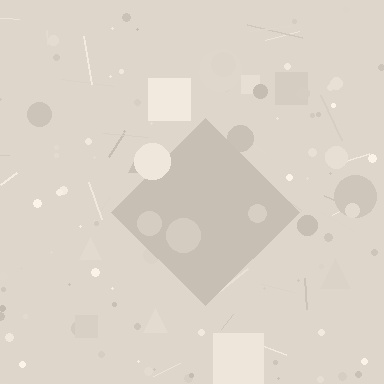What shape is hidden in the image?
A diamond is hidden in the image.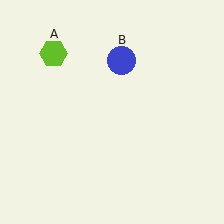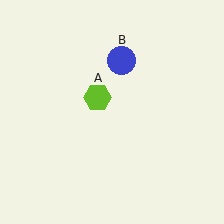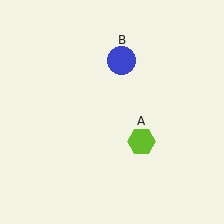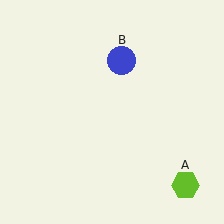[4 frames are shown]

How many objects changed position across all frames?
1 object changed position: lime hexagon (object A).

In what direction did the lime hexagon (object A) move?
The lime hexagon (object A) moved down and to the right.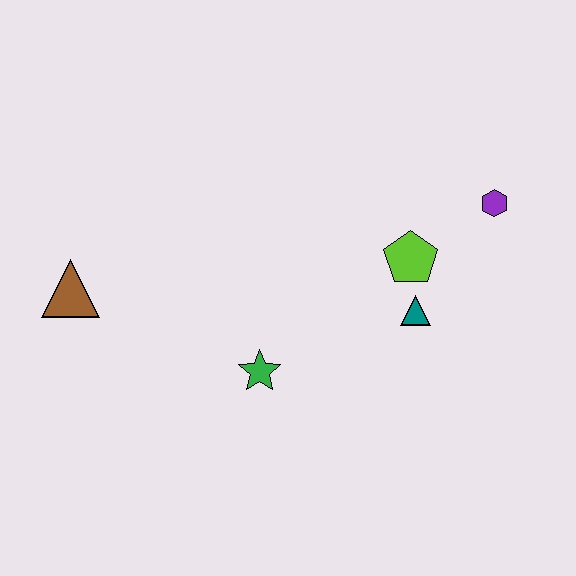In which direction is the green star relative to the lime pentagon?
The green star is to the left of the lime pentagon.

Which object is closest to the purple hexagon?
The lime pentagon is closest to the purple hexagon.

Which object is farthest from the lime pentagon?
The brown triangle is farthest from the lime pentagon.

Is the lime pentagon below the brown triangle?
No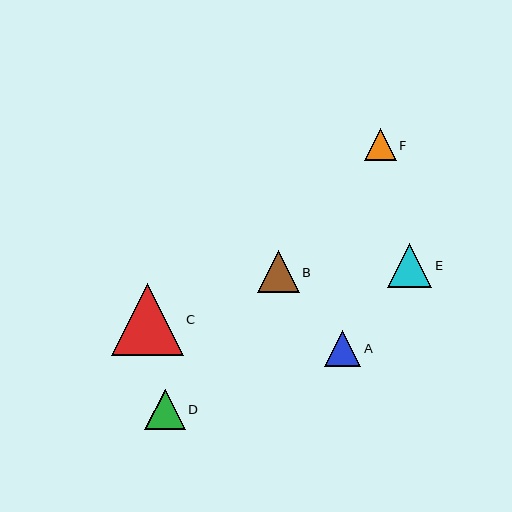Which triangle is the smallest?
Triangle F is the smallest with a size of approximately 32 pixels.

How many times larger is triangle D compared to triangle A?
Triangle D is approximately 1.1 times the size of triangle A.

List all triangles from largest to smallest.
From largest to smallest: C, E, B, D, A, F.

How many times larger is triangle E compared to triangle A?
Triangle E is approximately 1.2 times the size of triangle A.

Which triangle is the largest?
Triangle C is the largest with a size of approximately 72 pixels.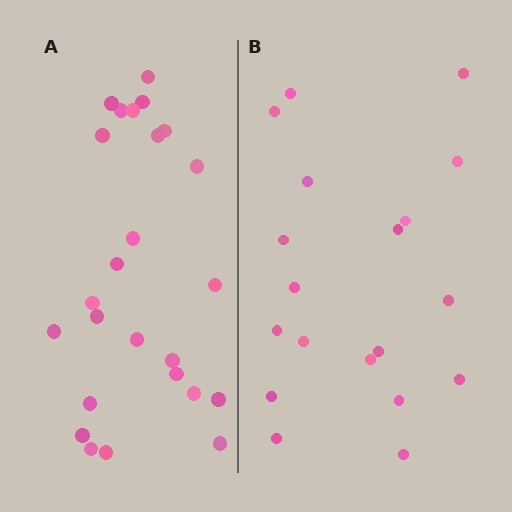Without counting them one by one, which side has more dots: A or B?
Region A (the left region) has more dots.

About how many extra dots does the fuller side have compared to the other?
Region A has about 6 more dots than region B.